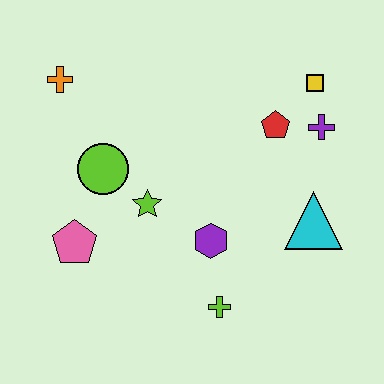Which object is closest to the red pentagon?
The purple cross is closest to the red pentagon.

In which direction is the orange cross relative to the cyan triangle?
The orange cross is to the left of the cyan triangle.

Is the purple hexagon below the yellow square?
Yes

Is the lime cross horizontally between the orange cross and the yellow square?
Yes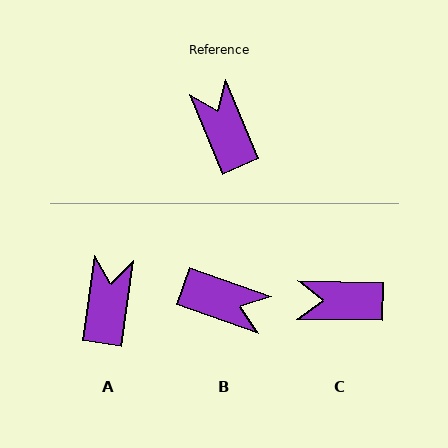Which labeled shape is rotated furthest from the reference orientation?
B, about 132 degrees away.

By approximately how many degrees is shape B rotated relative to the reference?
Approximately 132 degrees clockwise.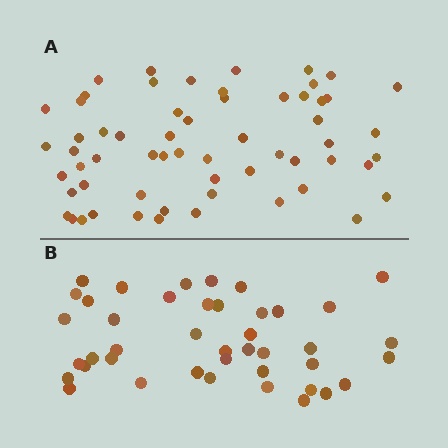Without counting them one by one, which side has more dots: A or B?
Region A (the top region) has more dots.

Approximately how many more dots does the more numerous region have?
Region A has approximately 20 more dots than region B.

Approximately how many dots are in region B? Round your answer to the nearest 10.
About 40 dots. (The exact count is 42, which rounds to 40.)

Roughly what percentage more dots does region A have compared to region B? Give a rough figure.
About 45% more.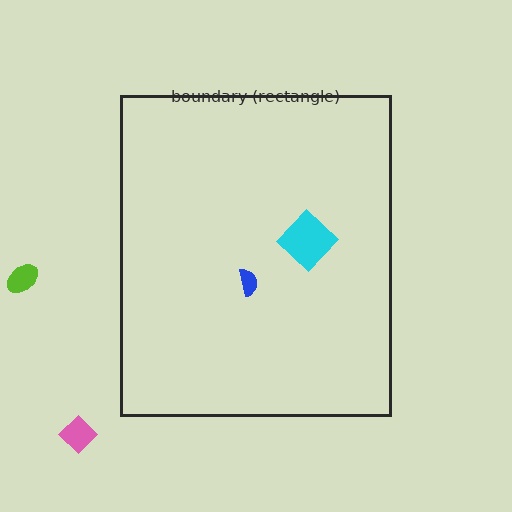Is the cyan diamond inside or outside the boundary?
Inside.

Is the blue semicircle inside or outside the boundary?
Inside.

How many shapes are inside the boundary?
2 inside, 2 outside.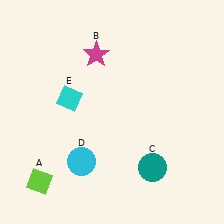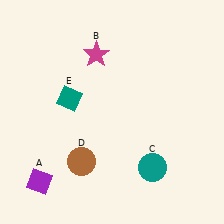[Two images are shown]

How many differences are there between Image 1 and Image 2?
There are 3 differences between the two images.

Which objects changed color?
A changed from lime to purple. D changed from cyan to brown. E changed from cyan to teal.